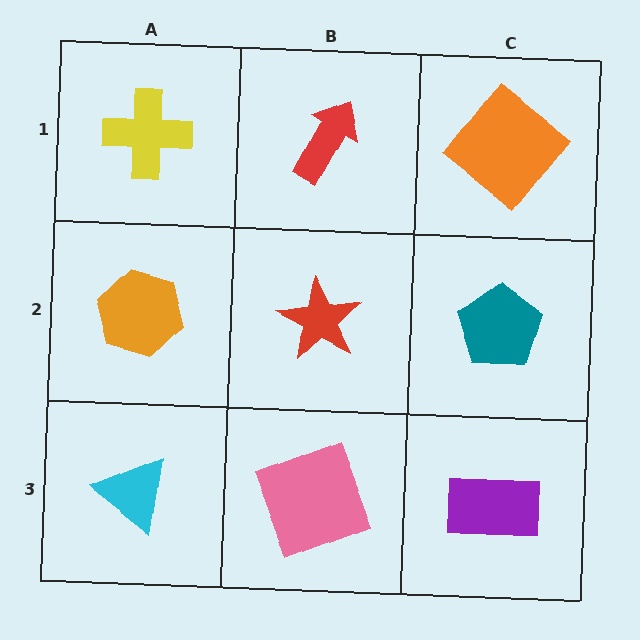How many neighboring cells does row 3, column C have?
2.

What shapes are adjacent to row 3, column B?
A red star (row 2, column B), a cyan triangle (row 3, column A), a purple rectangle (row 3, column C).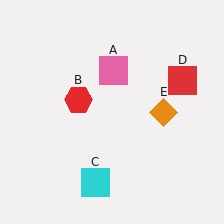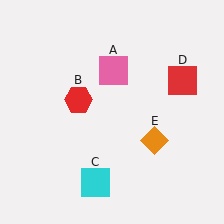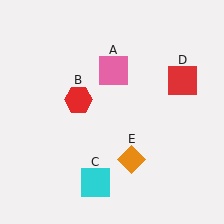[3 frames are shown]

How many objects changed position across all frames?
1 object changed position: orange diamond (object E).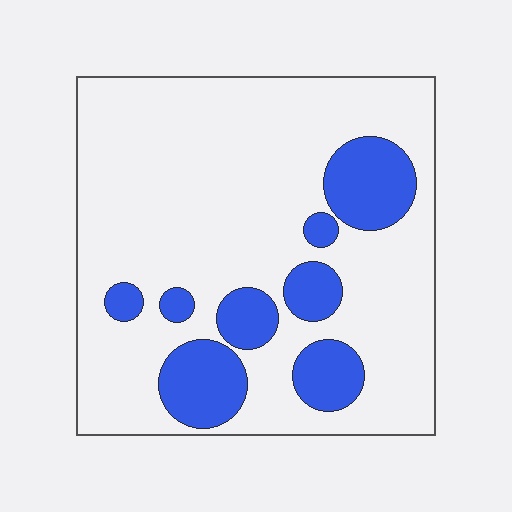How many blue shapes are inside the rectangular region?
8.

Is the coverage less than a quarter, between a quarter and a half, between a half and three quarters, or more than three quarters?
Less than a quarter.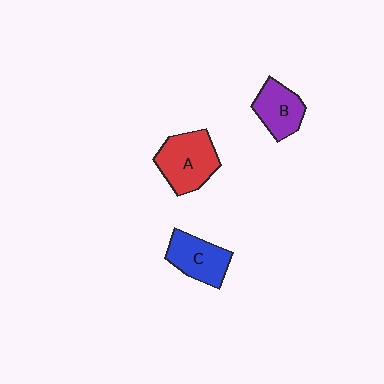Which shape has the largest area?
Shape A (red).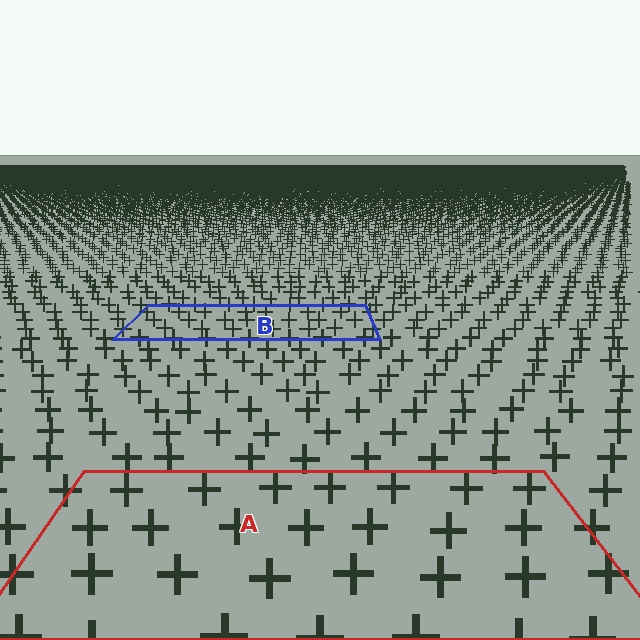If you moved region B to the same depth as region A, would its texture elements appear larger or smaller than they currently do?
They would appear larger. At a closer depth, the same texture elements are projected at a bigger on-screen size.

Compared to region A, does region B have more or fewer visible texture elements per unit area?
Region B has more texture elements per unit area — they are packed more densely because it is farther away.